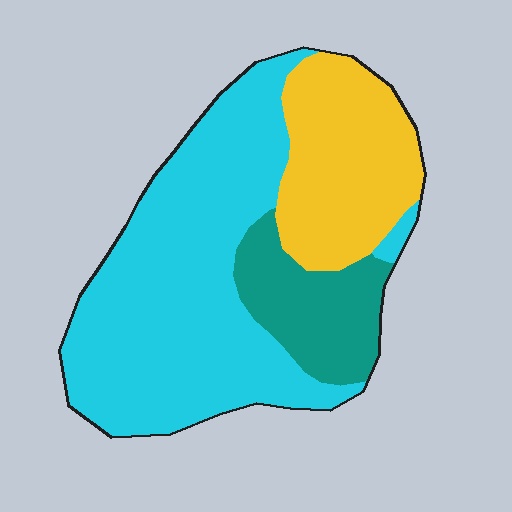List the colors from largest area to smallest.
From largest to smallest: cyan, yellow, teal.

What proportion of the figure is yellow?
Yellow covers about 25% of the figure.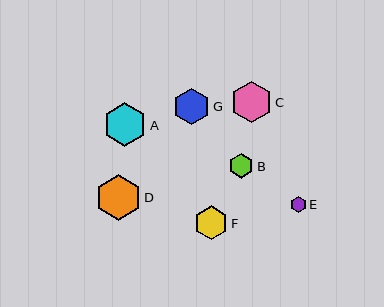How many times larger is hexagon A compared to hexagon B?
Hexagon A is approximately 1.8 times the size of hexagon B.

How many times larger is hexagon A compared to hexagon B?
Hexagon A is approximately 1.8 times the size of hexagon B.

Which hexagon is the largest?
Hexagon D is the largest with a size of approximately 45 pixels.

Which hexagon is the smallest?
Hexagon E is the smallest with a size of approximately 15 pixels.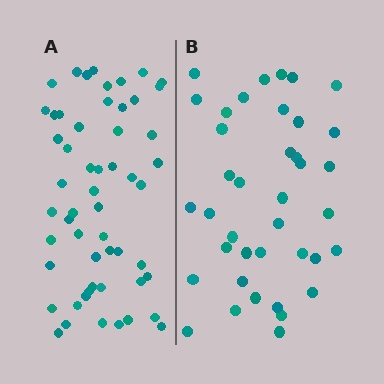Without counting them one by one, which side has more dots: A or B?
Region A (the left region) has more dots.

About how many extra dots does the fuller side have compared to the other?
Region A has approximately 15 more dots than region B.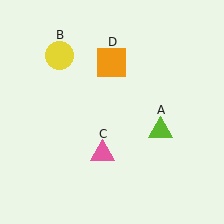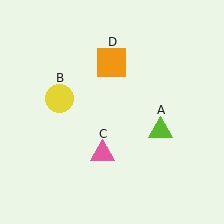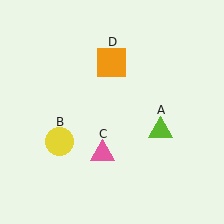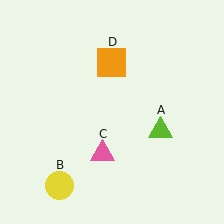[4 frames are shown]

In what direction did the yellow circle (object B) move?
The yellow circle (object B) moved down.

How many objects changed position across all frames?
1 object changed position: yellow circle (object B).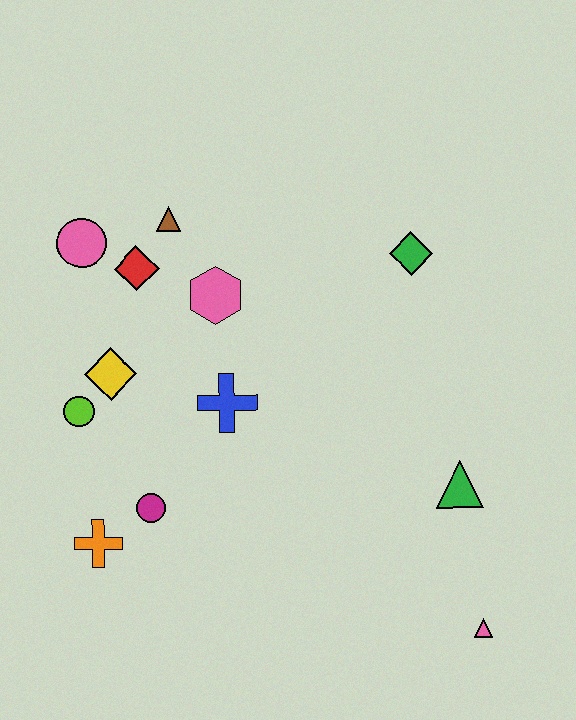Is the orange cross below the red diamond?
Yes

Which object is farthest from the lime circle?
The pink triangle is farthest from the lime circle.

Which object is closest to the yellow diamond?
The lime circle is closest to the yellow diamond.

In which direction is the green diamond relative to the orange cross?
The green diamond is to the right of the orange cross.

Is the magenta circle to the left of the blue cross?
Yes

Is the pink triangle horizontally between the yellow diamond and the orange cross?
No